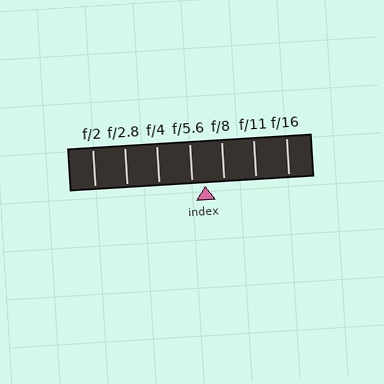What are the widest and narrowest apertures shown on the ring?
The widest aperture shown is f/2 and the narrowest is f/16.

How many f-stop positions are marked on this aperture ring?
There are 7 f-stop positions marked.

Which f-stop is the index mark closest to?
The index mark is closest to f/5.6.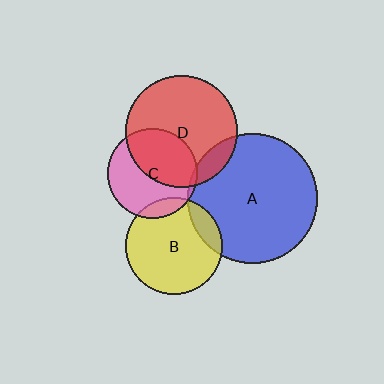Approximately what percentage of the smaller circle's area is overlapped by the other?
Approximately 5%.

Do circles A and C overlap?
Yes.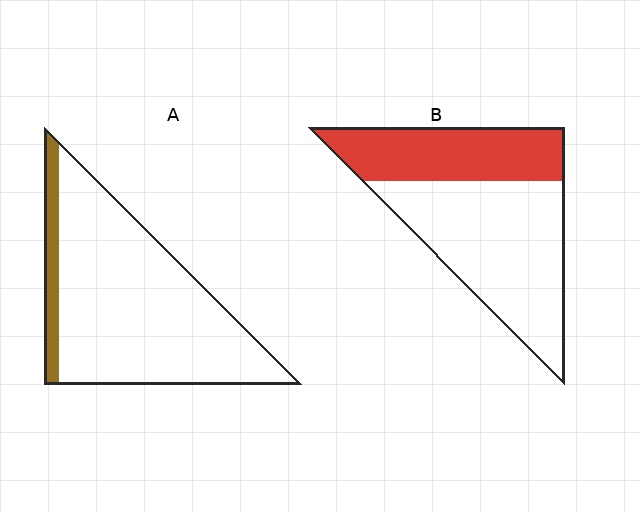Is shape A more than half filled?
No.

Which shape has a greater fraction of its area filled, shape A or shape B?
Shape B.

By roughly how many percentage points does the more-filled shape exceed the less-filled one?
By roughly 25 percentage points (B over A).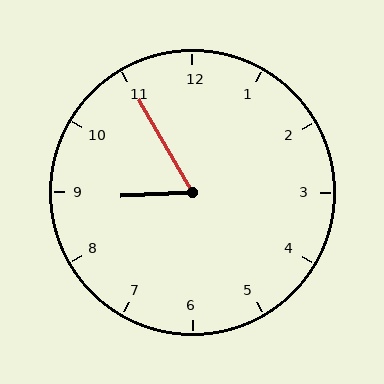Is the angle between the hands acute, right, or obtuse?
It is acute.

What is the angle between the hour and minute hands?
Approximately 62 degrees.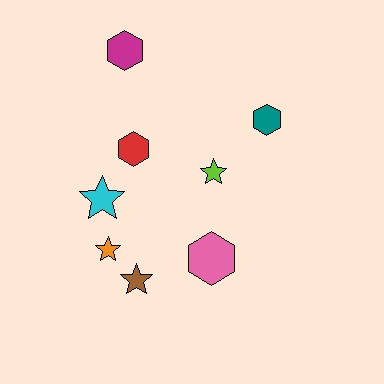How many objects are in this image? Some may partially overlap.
There are 8 objects.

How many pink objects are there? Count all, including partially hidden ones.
There is 1 pink object.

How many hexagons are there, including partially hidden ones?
There are 4 hexagons.